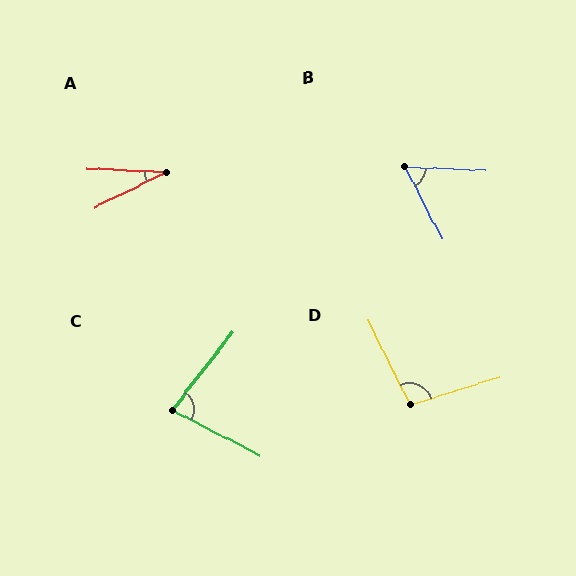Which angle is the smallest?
A, at approximately 29 degrees.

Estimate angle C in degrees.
Approximately 80 degrees.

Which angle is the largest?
D, at approximately 99 degrees.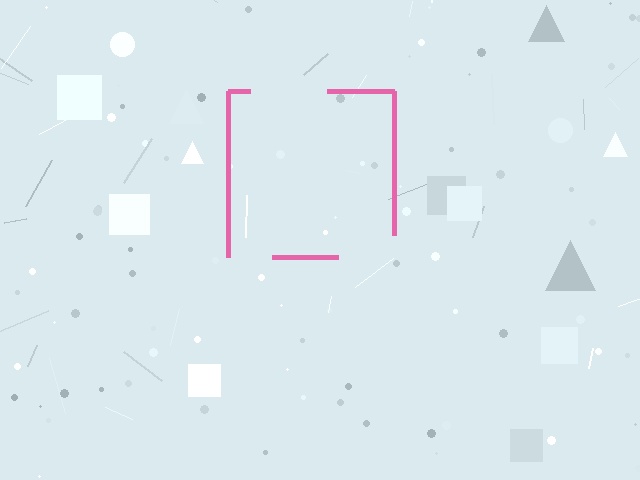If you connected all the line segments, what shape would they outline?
They would outline a square.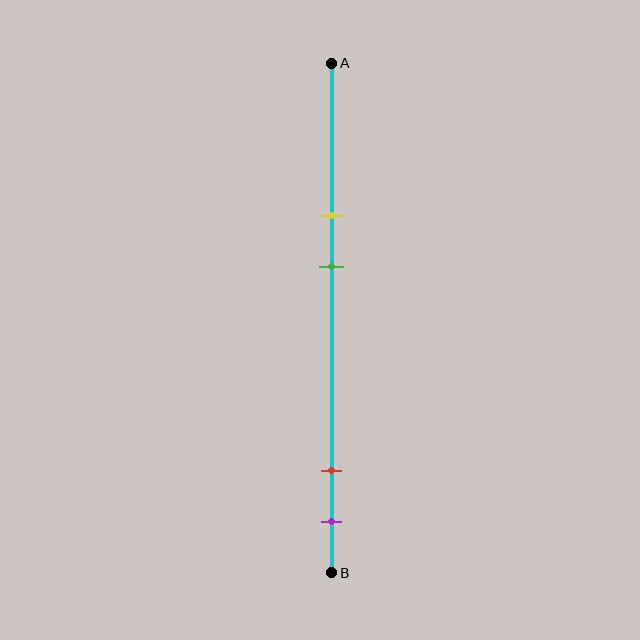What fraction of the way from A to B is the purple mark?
The purple mark is approximately 90% (0.9) of the way from A to B.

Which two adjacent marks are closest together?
The red and purple marks are the closest adjacent pair.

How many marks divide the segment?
There are 4 marks dividing the segment.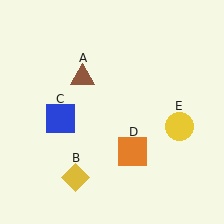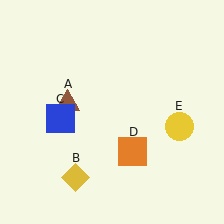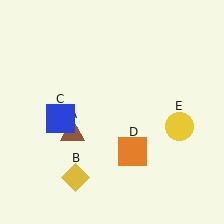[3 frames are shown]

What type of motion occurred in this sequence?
The brown triangle (object A) rotated counterclockwise around the center of the scene.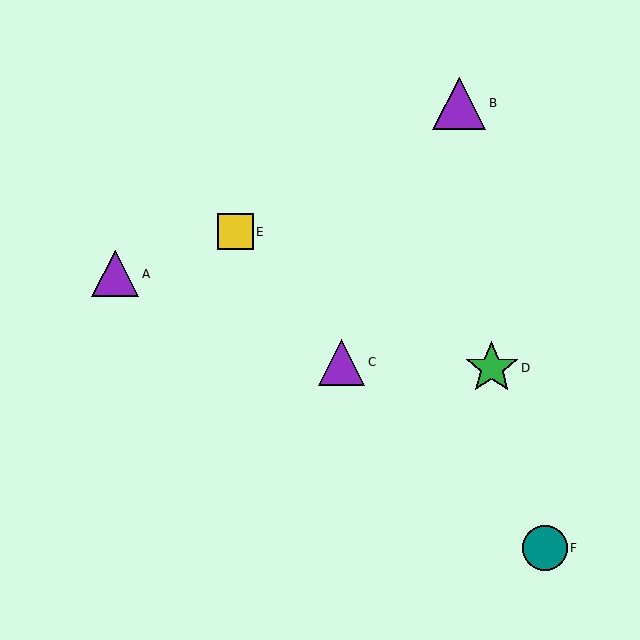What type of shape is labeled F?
Shape F is a teal circle.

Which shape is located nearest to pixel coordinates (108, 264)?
The purple triangle (labeled A) at (115, 274) is nearest to that location.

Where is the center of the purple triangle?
The center of the purple triangle is at (342, 362).